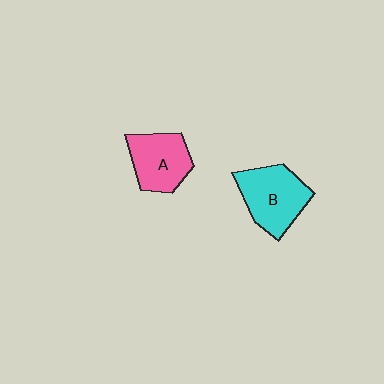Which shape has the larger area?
Shape B (cyan).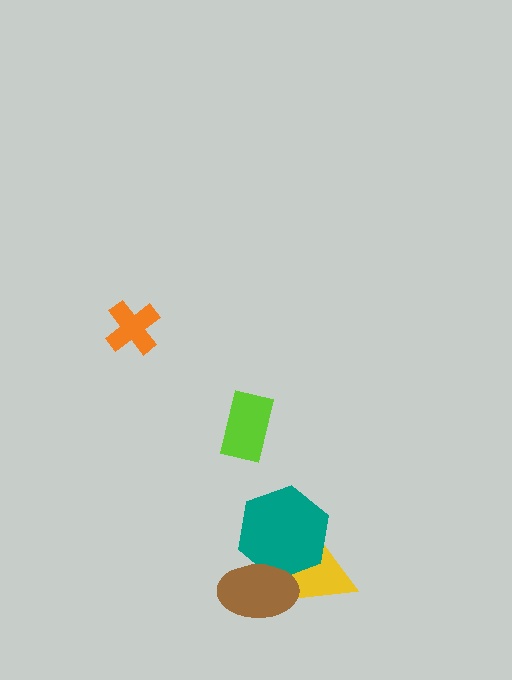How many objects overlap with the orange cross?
0 objects overlap with the orange cross.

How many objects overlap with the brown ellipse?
2 objects overlap with the brown ellipse.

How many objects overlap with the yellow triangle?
2 objects overlap with the yellow triangle.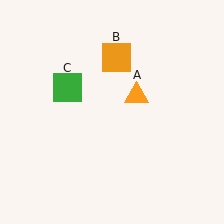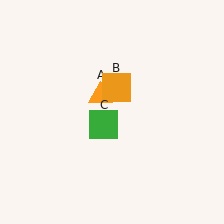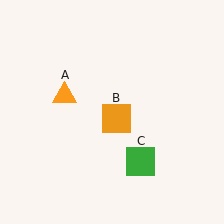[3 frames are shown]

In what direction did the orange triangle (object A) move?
The orange triangle (object A) moved left.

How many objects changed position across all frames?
3 objects changed position: orange triangle (object A), orange square (object B), green square (object C).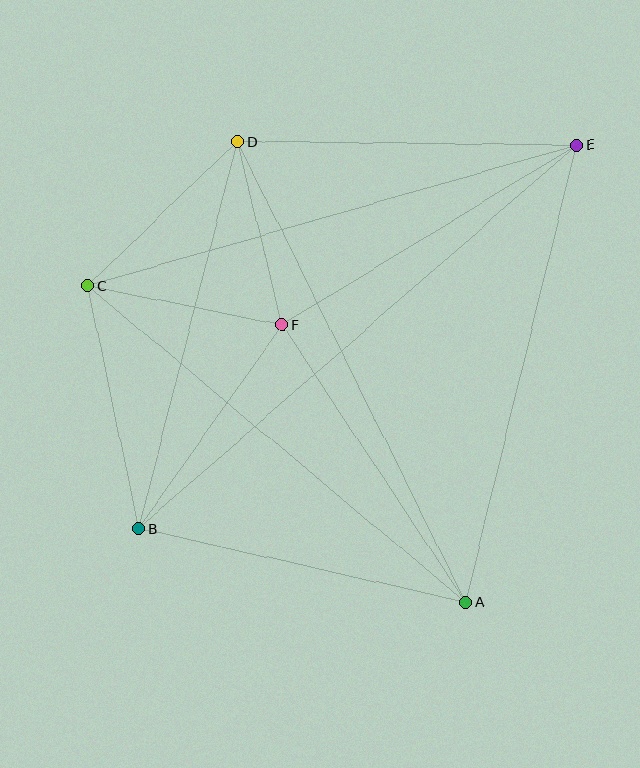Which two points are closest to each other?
Points D and F are closest to each other.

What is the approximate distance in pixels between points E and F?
The distance between E and F is approximately 345 pixels.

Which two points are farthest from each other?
Points B and E are farthest from each other.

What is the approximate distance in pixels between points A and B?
The distance between A and B is approximately 335 pixels.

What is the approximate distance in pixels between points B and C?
The distance between B and C is approximately 248 pixels.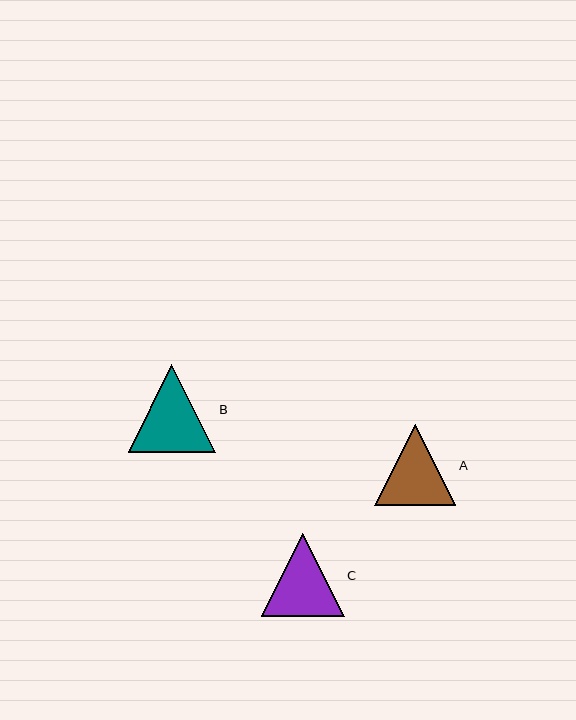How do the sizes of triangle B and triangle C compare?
Triangle B and triangle C are approximately the same size.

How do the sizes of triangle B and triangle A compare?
Triangle B and triangle A are approximately the same size.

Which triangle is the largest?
Triangle B is the largest with a size of approximately 88 pixels.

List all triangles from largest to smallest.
From largest to smallest: B, C, A.